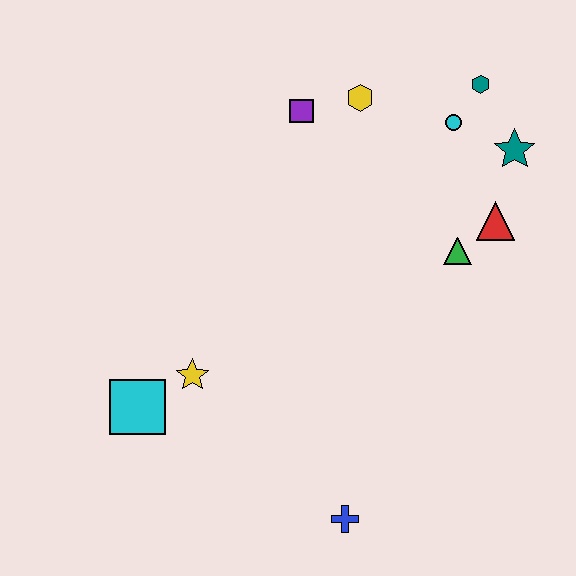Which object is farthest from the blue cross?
The teal hexagon is farthest from the blue cross.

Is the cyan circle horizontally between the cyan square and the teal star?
Yes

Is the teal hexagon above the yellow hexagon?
Yes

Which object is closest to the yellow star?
The cyan square is closest to the yellow star.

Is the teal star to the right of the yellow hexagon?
Yes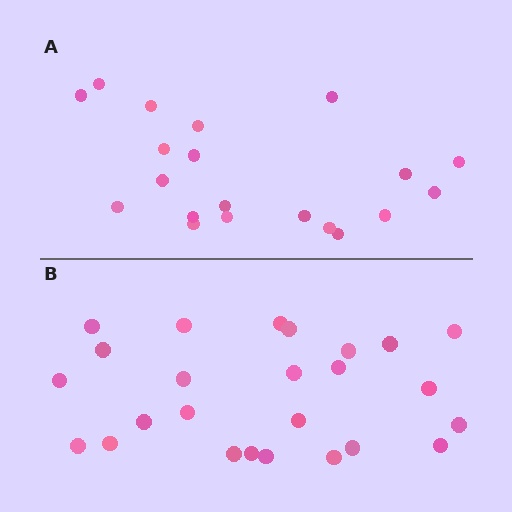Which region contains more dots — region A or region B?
Region B (the bottom region) has more dots.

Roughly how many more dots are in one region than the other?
Region B has about 5 more dots than region A.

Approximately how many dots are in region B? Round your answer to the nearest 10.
About 20 dots. (The exact count is 25, which rounds to 20.)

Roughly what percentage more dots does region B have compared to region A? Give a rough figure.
About 25% more.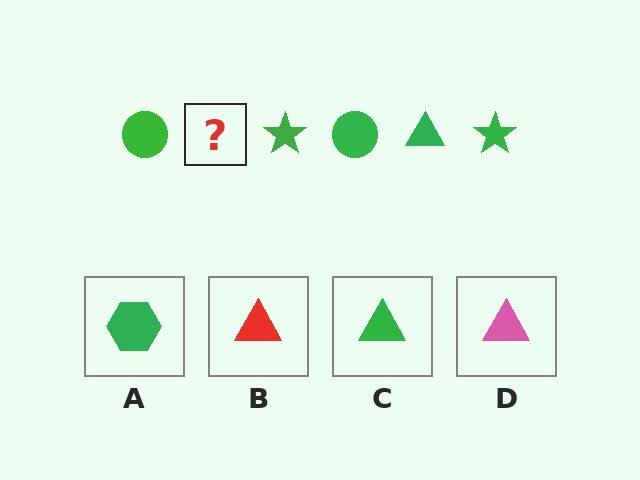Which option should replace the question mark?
Option C.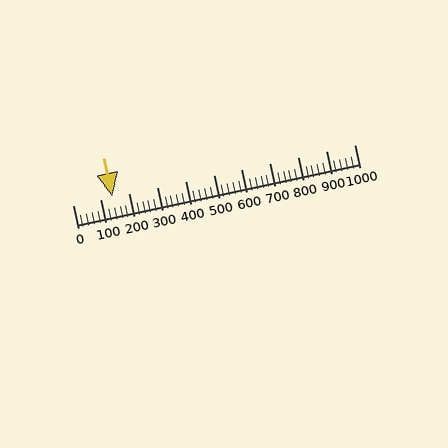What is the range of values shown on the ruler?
The ruler shows values from 0 to 1000.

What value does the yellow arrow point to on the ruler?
The yellow arrow points to approximately 140.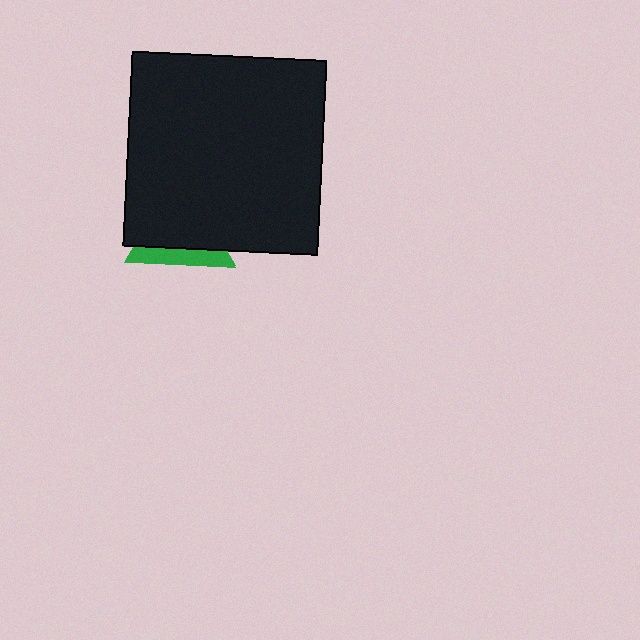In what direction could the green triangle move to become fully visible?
The green triangle could move down. That would shift it out from behind the black square entirely.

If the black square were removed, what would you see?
You would see the complete green triangle.